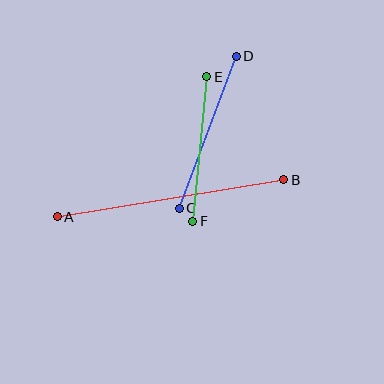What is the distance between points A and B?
The distance is approximately 229 pixels.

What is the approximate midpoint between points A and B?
The midpoint is at approximately (170, 198) pixels.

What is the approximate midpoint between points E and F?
The midpoint is at approximately (200, 149) pixels.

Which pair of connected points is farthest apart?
Points A and B are farthest apart.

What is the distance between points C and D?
The distance is approximately 163 pixels.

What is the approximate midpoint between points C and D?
The midpoint is at approximately (208, 132) pixels.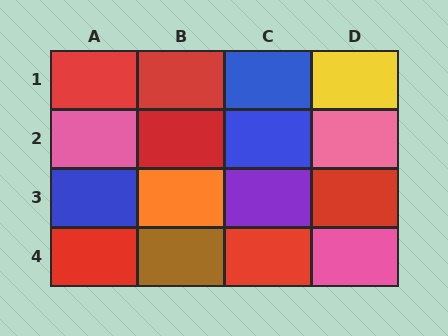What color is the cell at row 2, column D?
Pink.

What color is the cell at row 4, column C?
Red.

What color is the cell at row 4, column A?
Red.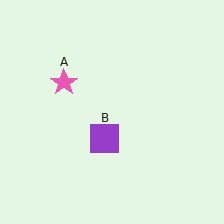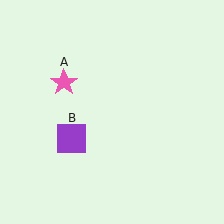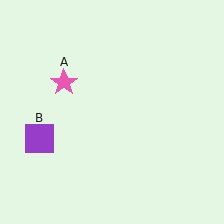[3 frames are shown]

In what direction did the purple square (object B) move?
The purple square (object B) moved left.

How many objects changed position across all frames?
1 object changed position: purple square (object B).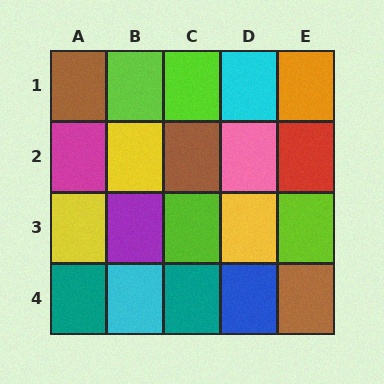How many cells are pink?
1 cell is pink.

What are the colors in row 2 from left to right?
Magenta, yellow, brown, pink, red.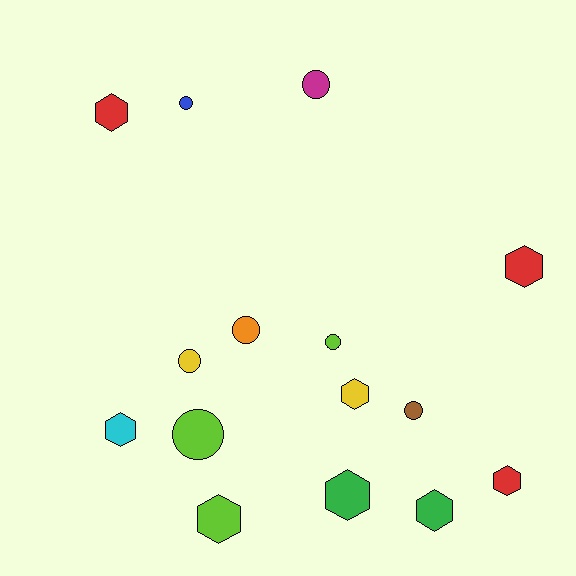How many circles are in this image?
There are 7 circles.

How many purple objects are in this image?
There are no purple objects.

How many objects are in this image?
There are 15 objects.